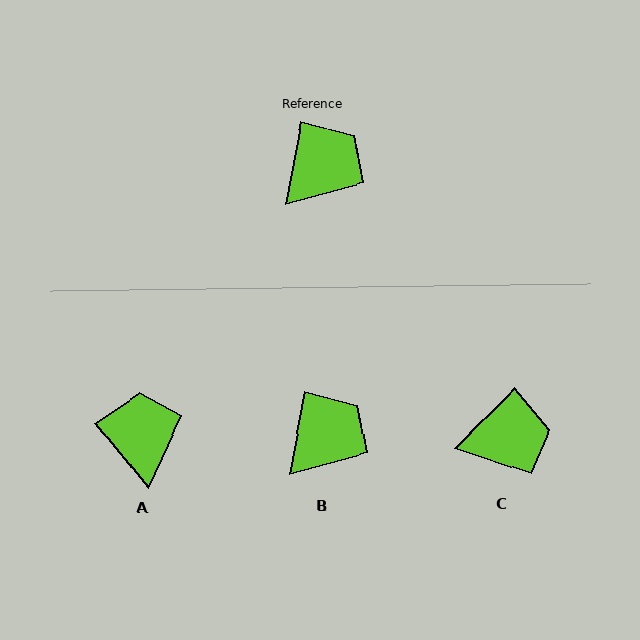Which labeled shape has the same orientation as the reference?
B.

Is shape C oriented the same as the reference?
No, it is off by about 35 degrees.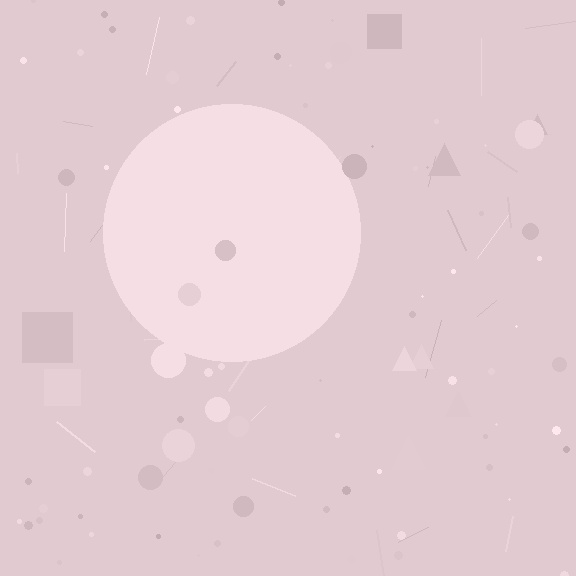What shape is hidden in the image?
A circle is hidden in the image.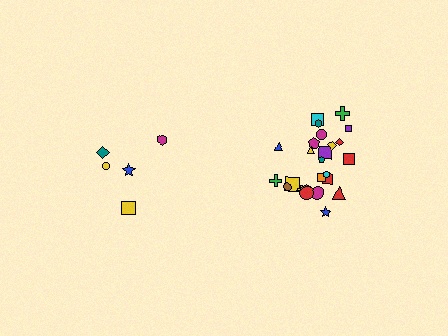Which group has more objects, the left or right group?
The right group.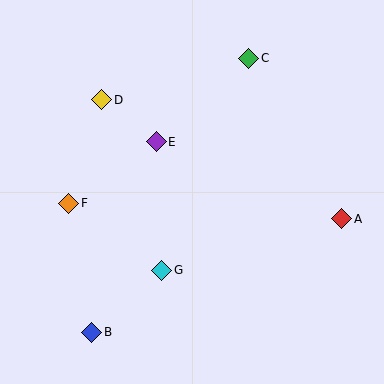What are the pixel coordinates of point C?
Point C is at (249, 58).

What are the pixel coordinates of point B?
Point B is at (92, 332).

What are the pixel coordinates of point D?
Point D is at (102, 100).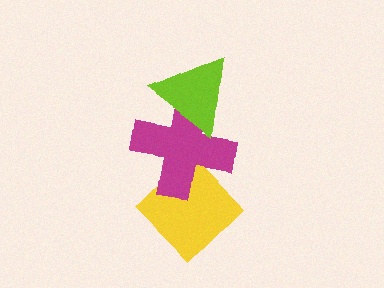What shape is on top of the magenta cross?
The lime triangle is on top of the magenta cross.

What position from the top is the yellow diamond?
The yellow diamond is 3rd from the top.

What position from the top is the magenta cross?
The magenta cross is 2nd from the top.